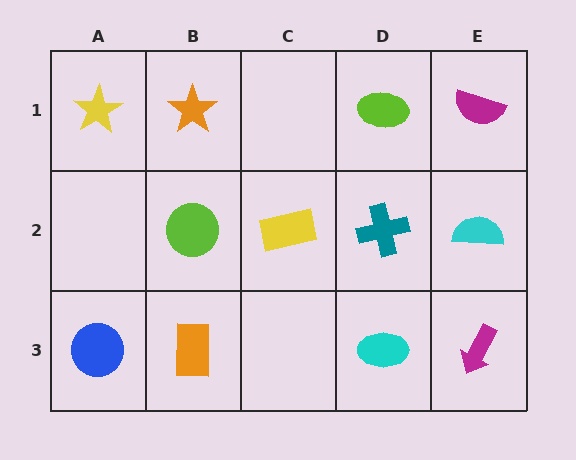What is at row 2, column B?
A lime circle.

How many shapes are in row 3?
4 shapes.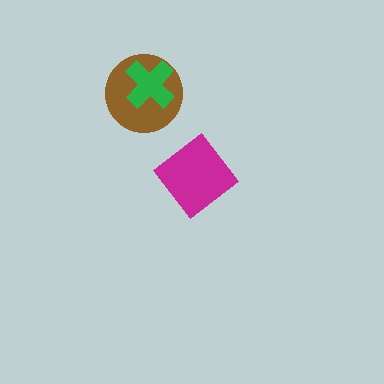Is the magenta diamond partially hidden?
No, no other shape covers it.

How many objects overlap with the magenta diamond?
0 objects overlap with the magenta diamond.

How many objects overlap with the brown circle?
1 object overlaps with the brown circle.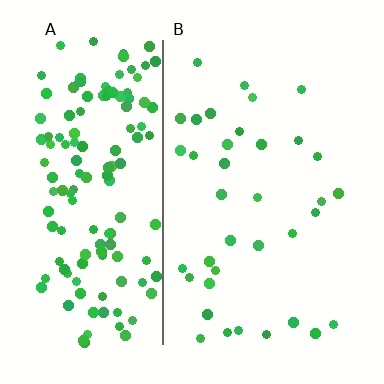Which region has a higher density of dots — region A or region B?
A (the left).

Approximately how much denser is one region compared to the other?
Approximately 4.0× — region A over region B.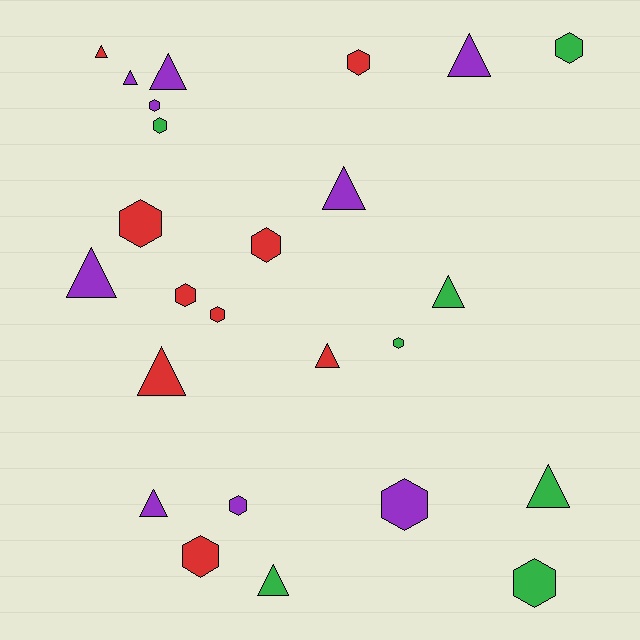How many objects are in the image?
There are 25 objects.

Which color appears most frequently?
Red, with 9 objects.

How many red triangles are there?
There are 3 red triangles.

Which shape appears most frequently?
Hexagon, with 13 objects.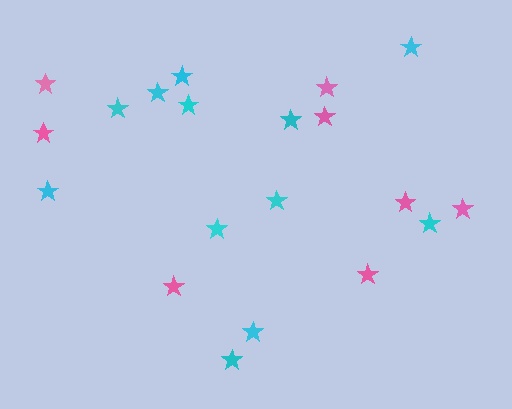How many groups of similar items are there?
There are 2 groups: one group of cyan stars (12) and one group of pink stars (8).